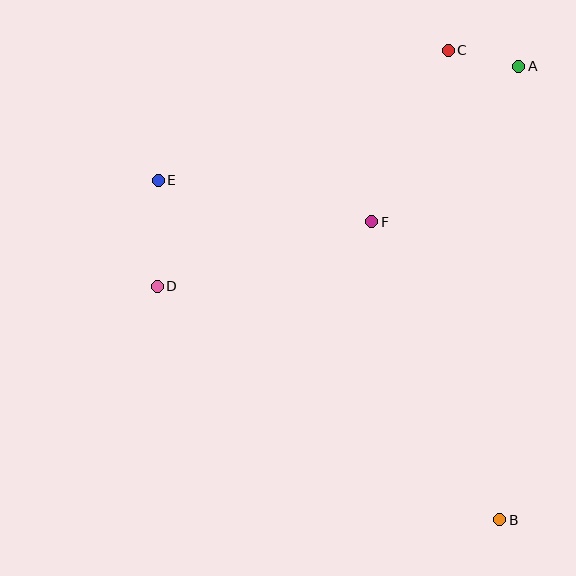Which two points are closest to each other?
Points A and C are closest to each other.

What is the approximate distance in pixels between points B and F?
The distance between B and F is approximately 324 pixels.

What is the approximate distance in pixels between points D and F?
The distance between D and F is approximately 224 pixels.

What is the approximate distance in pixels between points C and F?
The distance between C and F is approximately 188 pixels.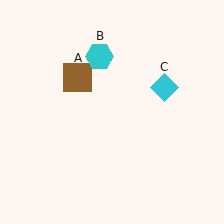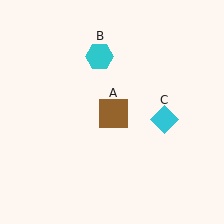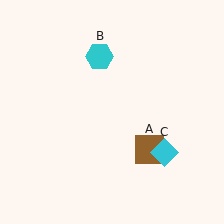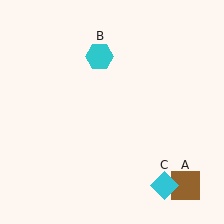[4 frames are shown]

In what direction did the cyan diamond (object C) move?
The cyan diamond (object C) moved down.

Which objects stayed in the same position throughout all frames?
Cyan hexagon (object B) remained stationary.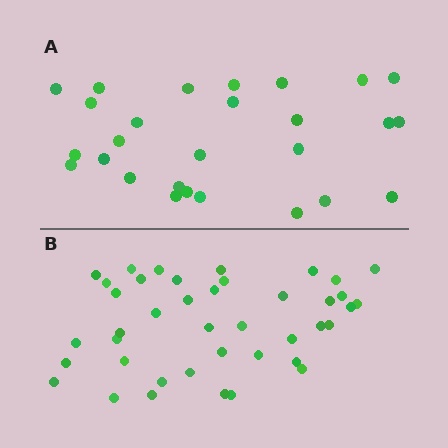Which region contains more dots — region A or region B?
Region B (the bottom region) has more dots.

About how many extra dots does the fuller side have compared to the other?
Region B has approximately 15 more dots than region A.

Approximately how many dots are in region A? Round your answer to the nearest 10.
About 30 dots. (The exact count is 27, which rounds to 30.)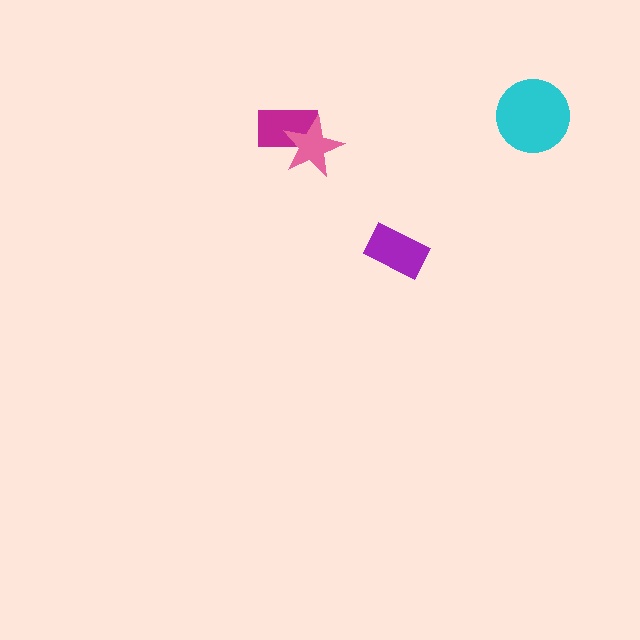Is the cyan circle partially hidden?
No, no other shape covers it.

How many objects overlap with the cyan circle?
0 objects overlap with the cyan circle.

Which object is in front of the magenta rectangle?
The pink star is in front of the magenta rectangle.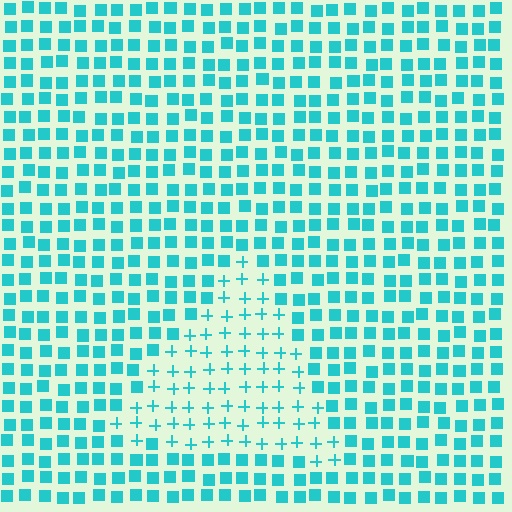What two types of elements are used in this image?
The image uses plus signs inside the triangle region and squares outside it.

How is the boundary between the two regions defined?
The boundary is defined by a change in element shape: plus signs inside vs. squares outside. All elements share the same color and spacing.